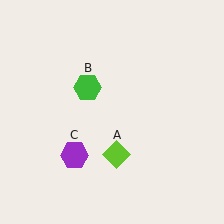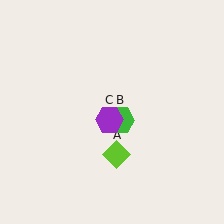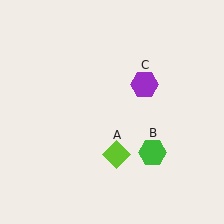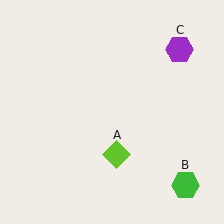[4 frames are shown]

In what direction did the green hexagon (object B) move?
The green hexagon (object B) moved down and to the right.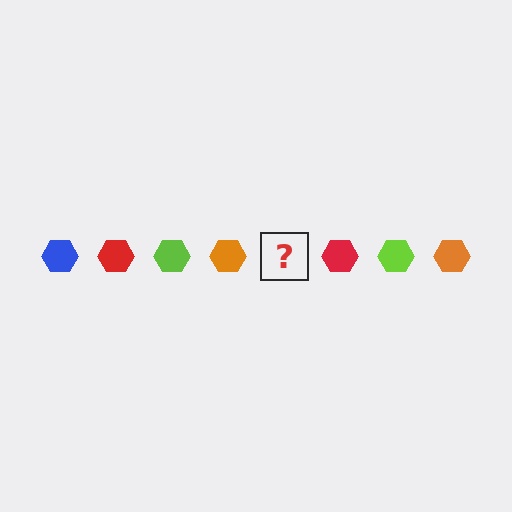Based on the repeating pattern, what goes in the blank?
The blank should be a blue hexagon.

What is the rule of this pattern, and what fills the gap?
The rule is that the pattern cycles through blue, red, lime, orange hexagons. The gap should be filled with a blue hexagon.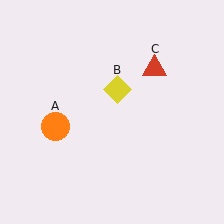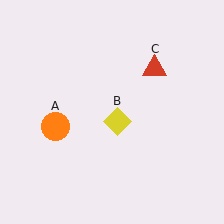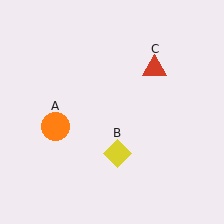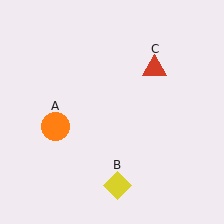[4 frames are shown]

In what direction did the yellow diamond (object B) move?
The yellow diamond (object B) moved down.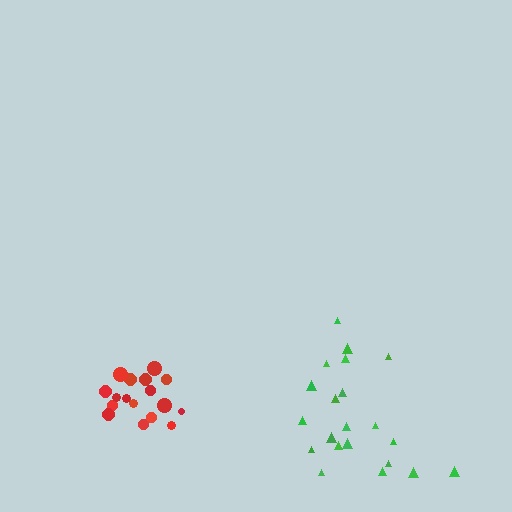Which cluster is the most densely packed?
Red.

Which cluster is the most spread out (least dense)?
Green.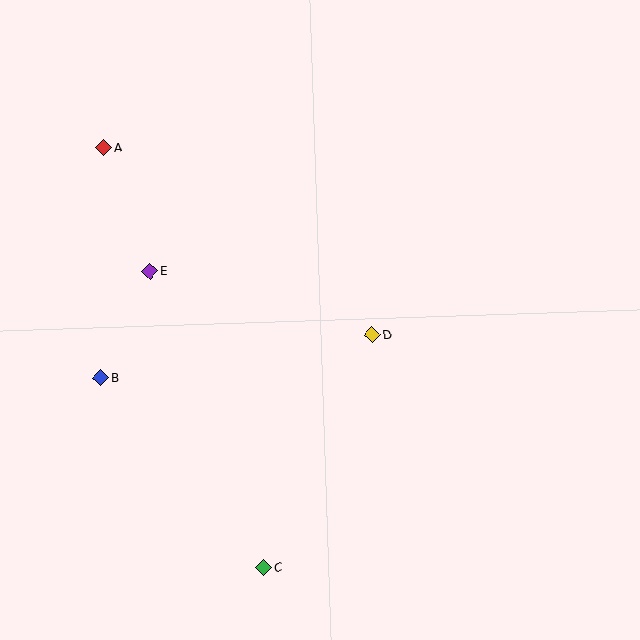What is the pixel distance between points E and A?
The distance between E and A is 132 pixels.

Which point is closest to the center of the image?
Point D at (372, 335) is closest to the center.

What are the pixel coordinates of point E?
Point E is at (150, 271).